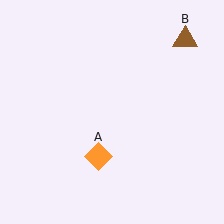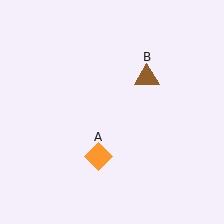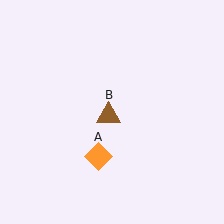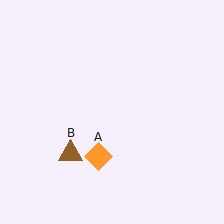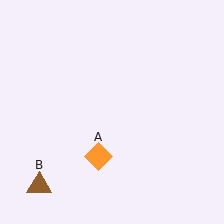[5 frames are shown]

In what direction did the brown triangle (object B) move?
The brown triangle (object B) moved down and to the left.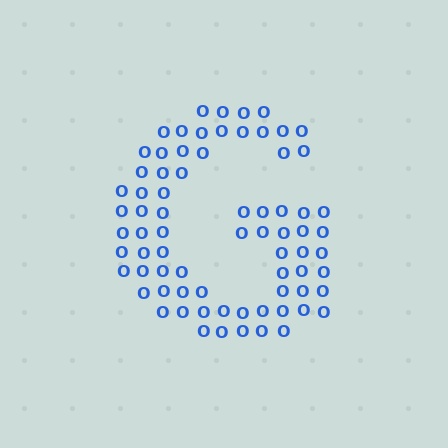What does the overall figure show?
The overall figure shows the letter G.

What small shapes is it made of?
It is made of small letter O's.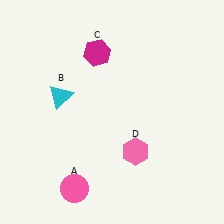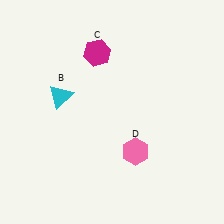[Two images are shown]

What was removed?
The pink circle (A) was removed in Image 2.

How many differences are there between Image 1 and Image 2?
There is 1 difference between the two images.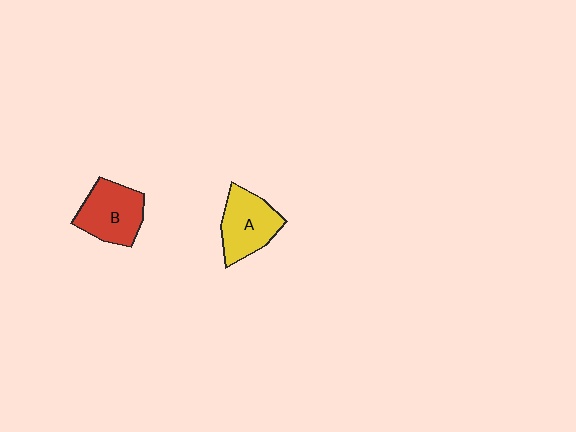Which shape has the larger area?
Shape B (red).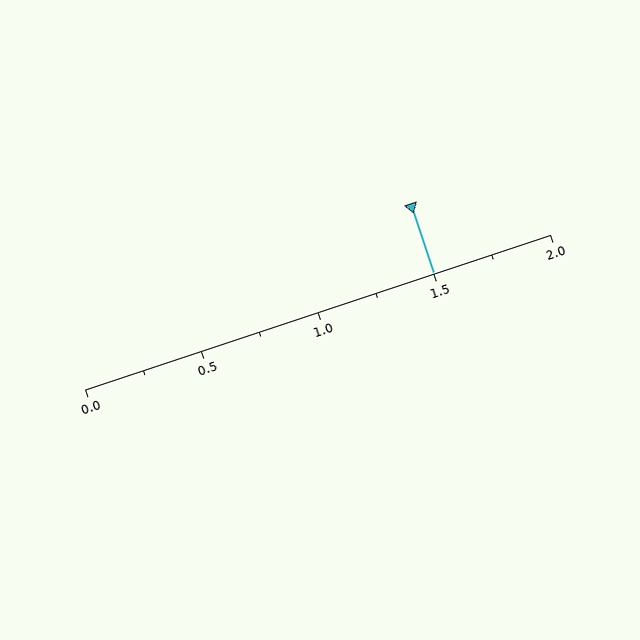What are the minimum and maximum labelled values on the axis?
The axis runs from 0.0 to 2.0.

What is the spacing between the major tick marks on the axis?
The major ticks are spaced 0.5 apart.